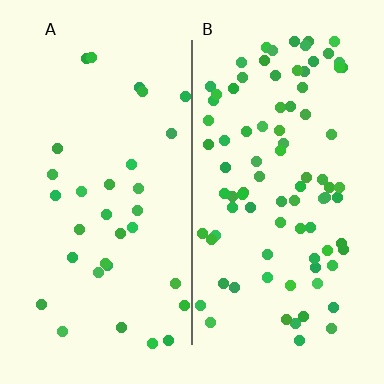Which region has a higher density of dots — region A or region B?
B (the right).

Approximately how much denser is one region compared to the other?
Approximately 2.6× — region B over region A.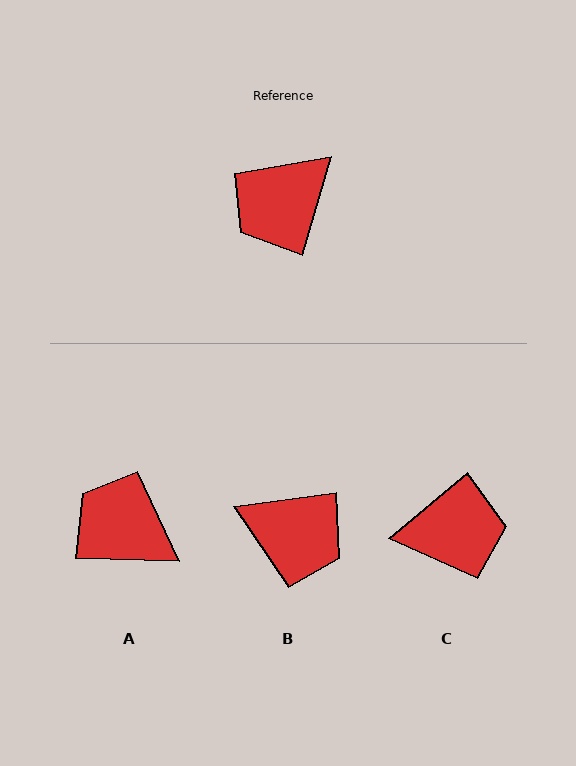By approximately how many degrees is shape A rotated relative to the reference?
Approximately 75 degrees clockwise.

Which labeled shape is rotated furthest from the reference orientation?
C, about 146 degrees away.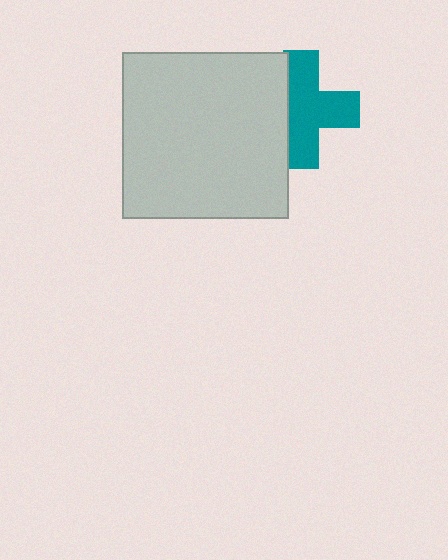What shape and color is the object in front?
The object in front is a light gray square.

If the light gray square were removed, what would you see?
You would see the complete teal cross.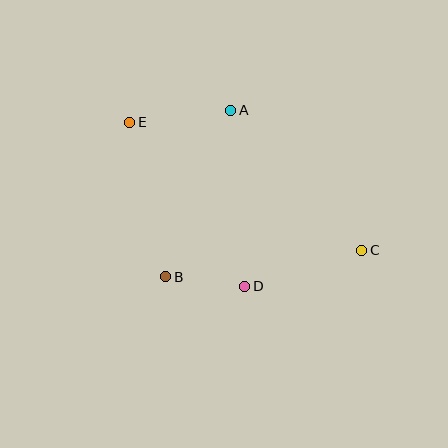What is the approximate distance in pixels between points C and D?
The distance between C and D is approximately 122 pixels.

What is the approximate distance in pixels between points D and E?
The distance between D and E is approximately 200 pixels.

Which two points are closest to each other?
Points B and D are closest to each other.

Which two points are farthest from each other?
Points C and E are farthest from each other.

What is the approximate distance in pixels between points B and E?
The distance between B and E is approximately 159 pixels.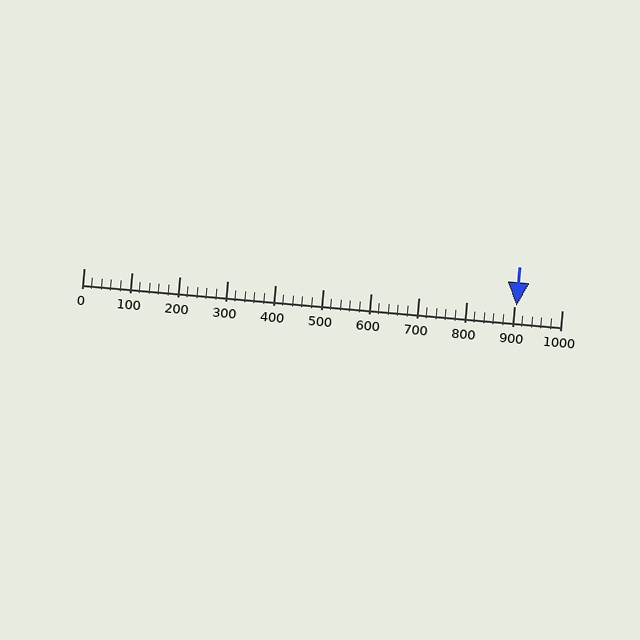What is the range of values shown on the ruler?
The ruler shows values from 0 to 1000.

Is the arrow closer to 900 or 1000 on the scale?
The arrow is closer to 900.